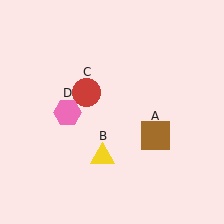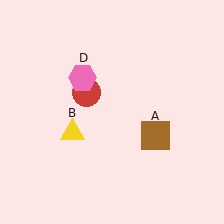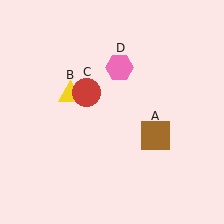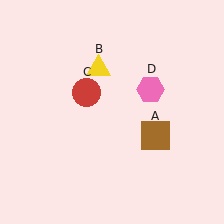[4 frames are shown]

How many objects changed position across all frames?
2 objects changed position: yellow triangle (object B), pink hexagon (object D).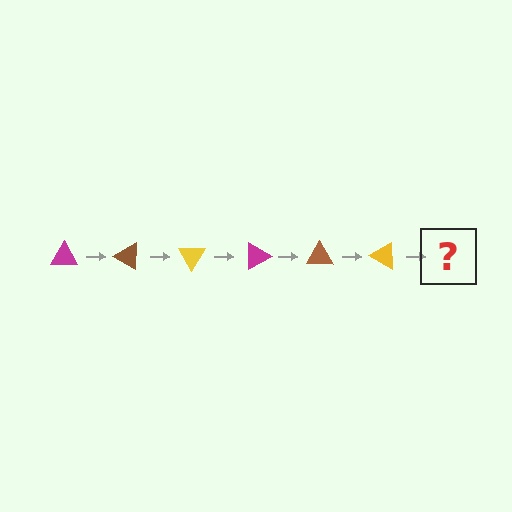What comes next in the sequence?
The next element should be a magenta triangle, rotated 180 degrees from the start.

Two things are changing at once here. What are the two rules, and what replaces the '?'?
The two rules are that it rotates 30 degrees each step and the color cycles through magenta, brown, and yellow. The '?' should be a magenta triangle, rotated 180 degrees from the start.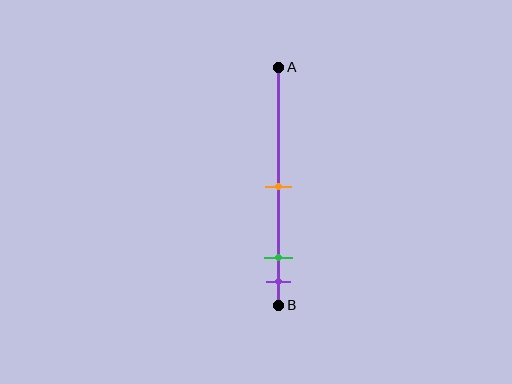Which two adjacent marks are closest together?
The green and purple marks are the closest adjacent pair.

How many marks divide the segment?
There are 3 marks dividing the segment.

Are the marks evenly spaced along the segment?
No, the marks are not evenly spaced.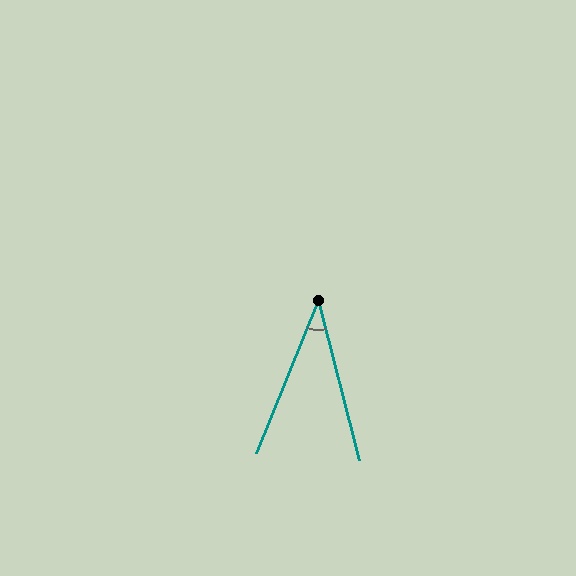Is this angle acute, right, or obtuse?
It is acute.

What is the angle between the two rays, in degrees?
Approximately 36 degrees.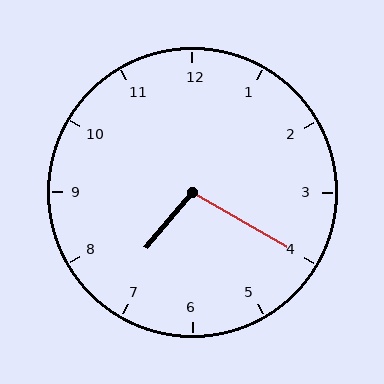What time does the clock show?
7:20.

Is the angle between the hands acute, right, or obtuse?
It is obtuse.